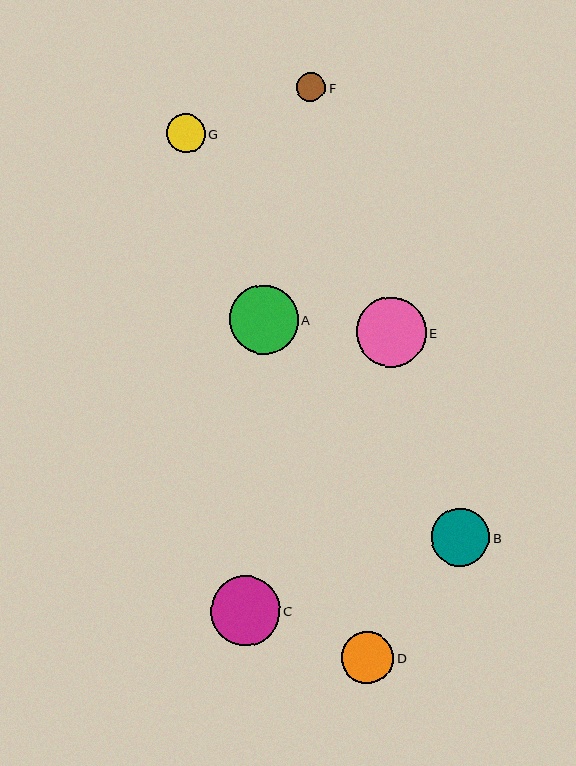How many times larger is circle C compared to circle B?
Circle C is approximately 1.2 times the size of circle B.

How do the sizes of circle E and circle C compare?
Circle E and circle C are approximately the same size.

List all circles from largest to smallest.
From largest to smallest: E, C, A, B, D, G, F.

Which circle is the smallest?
Circle F is the smallest with a size of approximately 30 pixels.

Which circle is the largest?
Circle E is the largest with a size of approximately 69 pixels.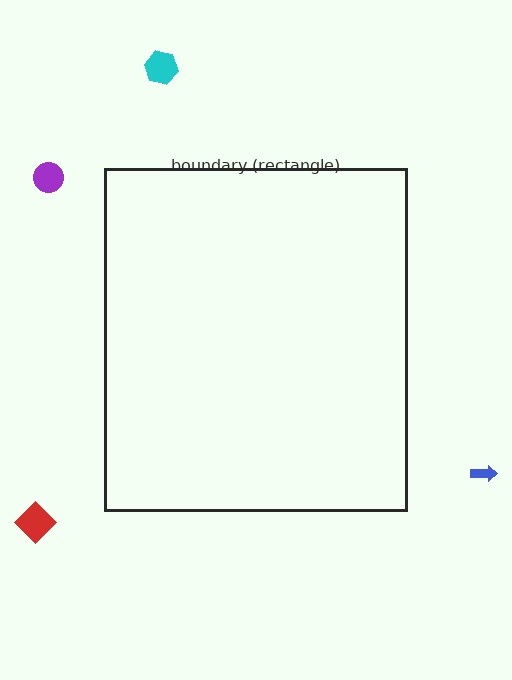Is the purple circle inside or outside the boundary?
Outside.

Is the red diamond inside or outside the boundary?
Outside.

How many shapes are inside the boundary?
0 inside, 4 outside.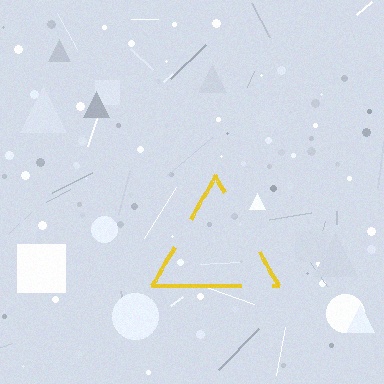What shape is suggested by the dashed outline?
The dashed outline suggests a triangle.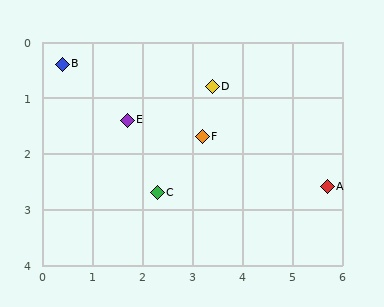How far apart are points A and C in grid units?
Points A and C are about 3.4 grid units apart.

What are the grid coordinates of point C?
Point C is at approximately (2.3, 2.7).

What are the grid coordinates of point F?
Point F is at approximately (3.2, 1.7).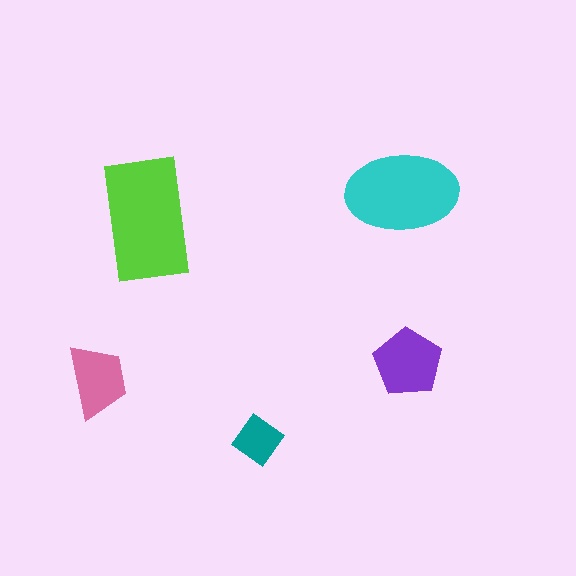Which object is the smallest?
The teal diamond.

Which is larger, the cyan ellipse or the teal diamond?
The cyan ellipse.